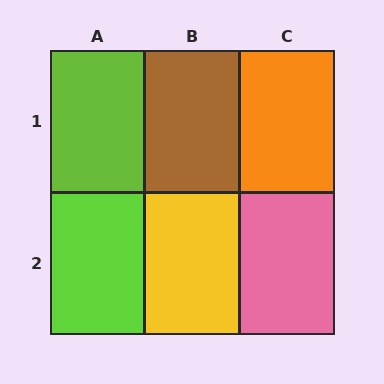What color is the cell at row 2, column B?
Yellow.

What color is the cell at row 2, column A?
Lime.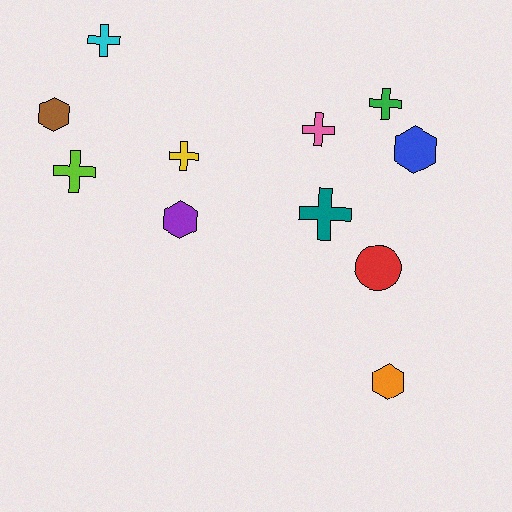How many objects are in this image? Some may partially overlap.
There are 11 objects.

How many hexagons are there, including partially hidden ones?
There are 4 hexagons.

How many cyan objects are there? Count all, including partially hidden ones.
There is 1 cyan object.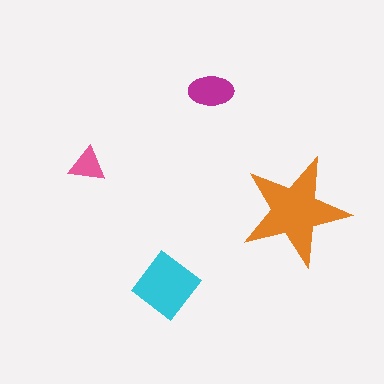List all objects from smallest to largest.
The pink triangle, the magenta ellipse, the cyan diamond, the orange star.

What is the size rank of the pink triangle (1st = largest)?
4th.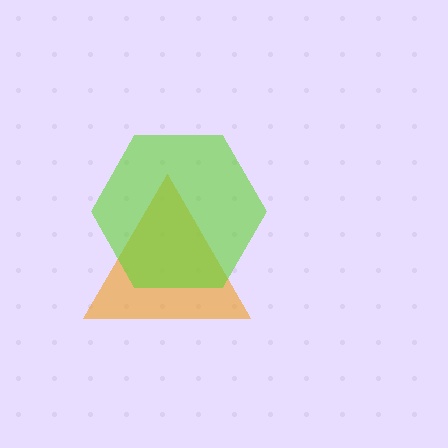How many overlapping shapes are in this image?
There are 2 overlapping shapes in the image.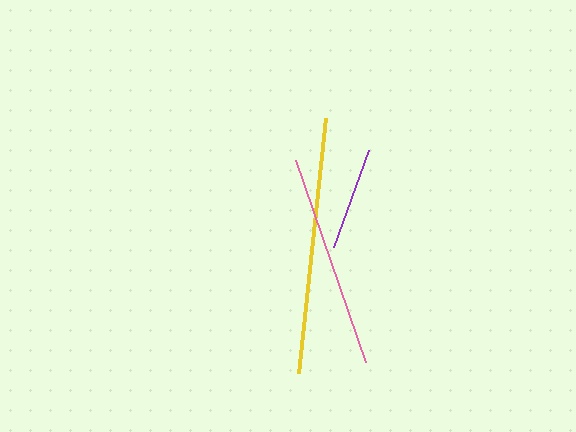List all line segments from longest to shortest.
From longest to shortest: yellow, pink, purple.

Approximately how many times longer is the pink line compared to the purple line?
The pink line is approximately 2.1 times the length of the purple line.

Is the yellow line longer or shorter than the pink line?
The yellow line is longer than the pink line.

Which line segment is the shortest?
The purple line is the shortest at approximately 103 pixels.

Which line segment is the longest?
The yellow line is the longest at approximately 257 pixels.